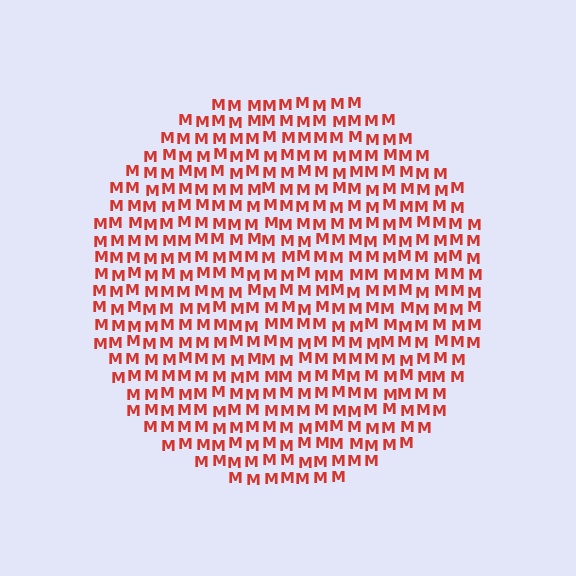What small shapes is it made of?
It is made of small letter M's.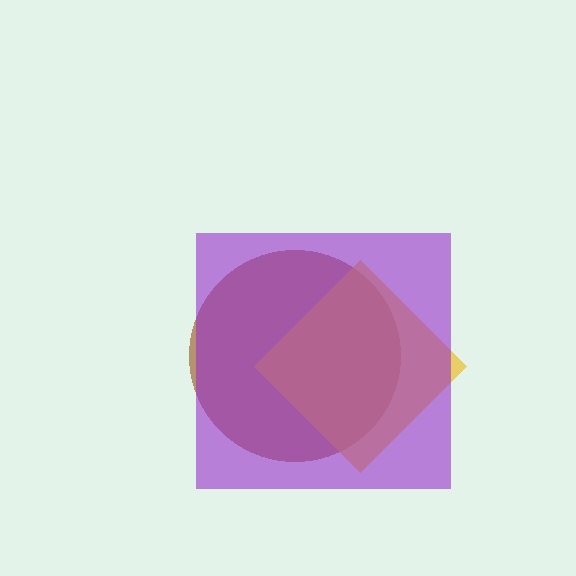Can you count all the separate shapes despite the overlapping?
Yes, there are 3 separate shapes.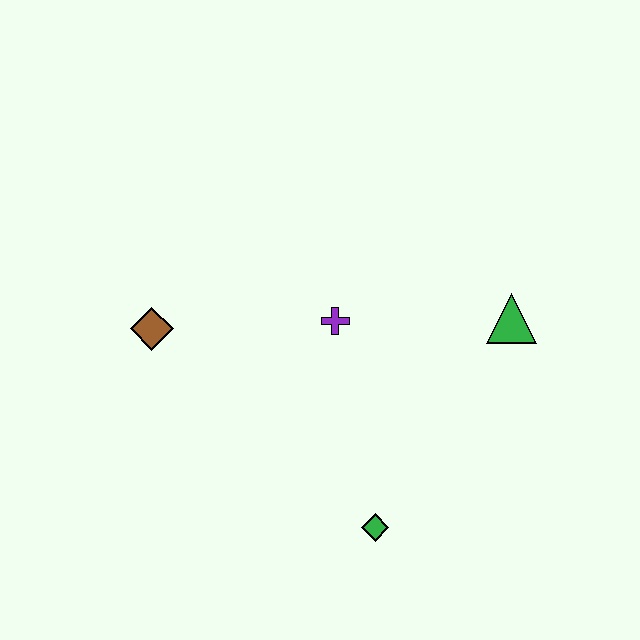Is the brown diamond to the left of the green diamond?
Yes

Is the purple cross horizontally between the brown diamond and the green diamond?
Yes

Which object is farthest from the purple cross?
The green diamond is farthest from the purple cross.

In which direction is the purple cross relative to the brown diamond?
The purple cross is to the right of the brown diamond.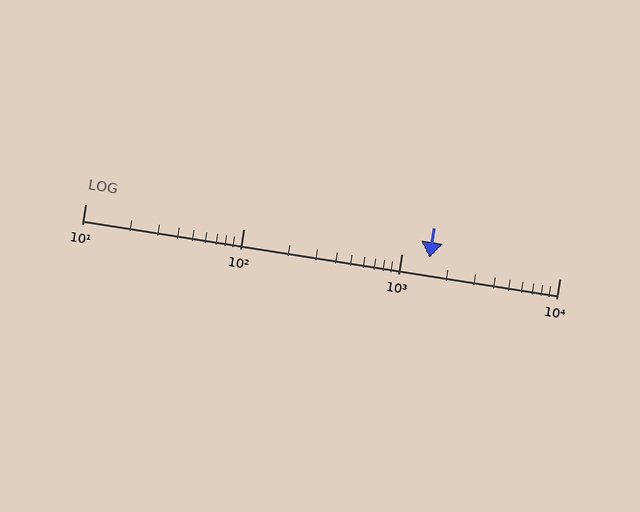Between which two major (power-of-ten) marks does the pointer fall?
The pointer is between 1000 and 10000.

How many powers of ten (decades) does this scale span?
The scale spans 3 decades, from 10 to 10000.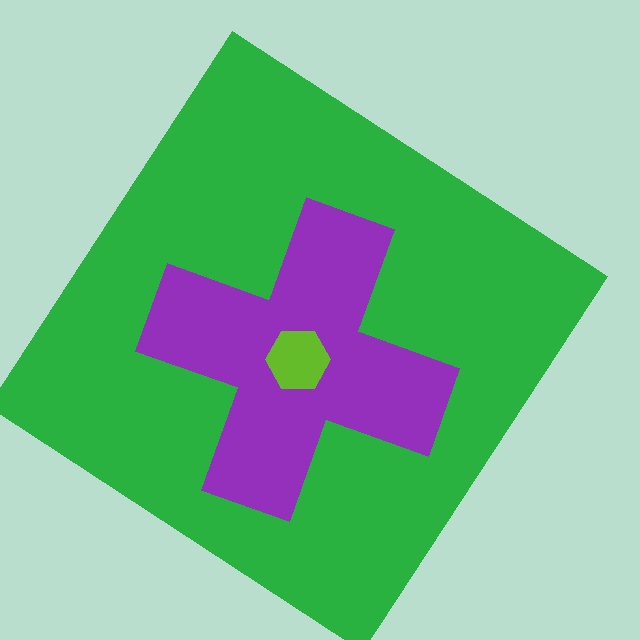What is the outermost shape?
The green diamond.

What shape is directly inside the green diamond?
The purple cross.